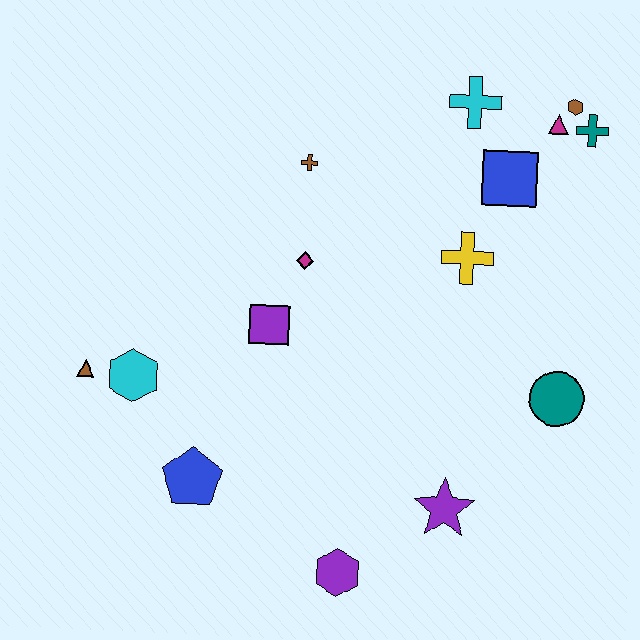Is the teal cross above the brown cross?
Yes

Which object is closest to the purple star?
The purple hexagon is closest to the purple star.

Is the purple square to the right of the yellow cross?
No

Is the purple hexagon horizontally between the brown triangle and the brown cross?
No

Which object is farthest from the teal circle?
The brown triangle is farthest from the teal circle.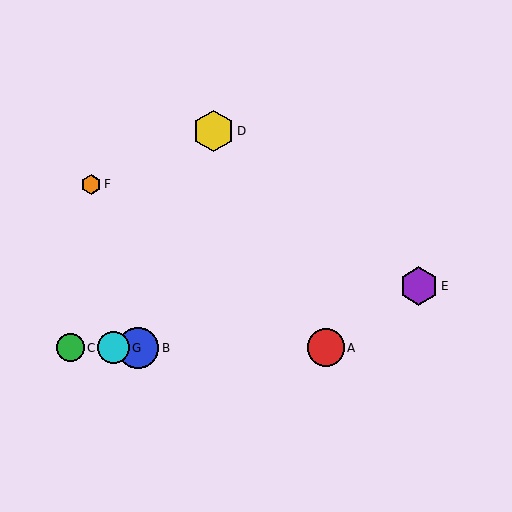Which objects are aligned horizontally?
Objects A, B, C, G are aligned horizontally.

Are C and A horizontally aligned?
Yes, both are at y≈348.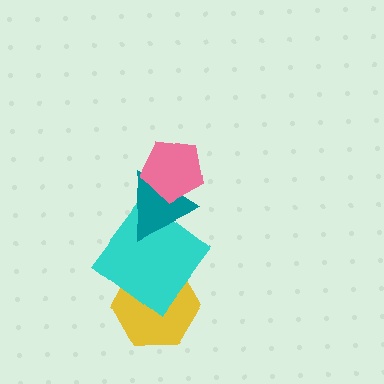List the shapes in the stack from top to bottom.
From top to bottom: the pink pentagon, the teal triangle, the cyan diamond, the yellow hexagon.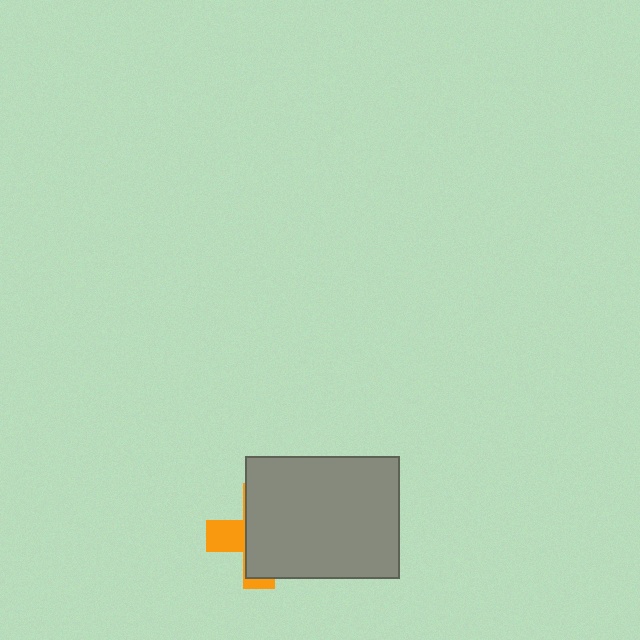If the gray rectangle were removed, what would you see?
You would see the complete orange cross.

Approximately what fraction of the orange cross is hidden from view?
Roughly 70% of the orange cross is hidden behind the gray rectangle.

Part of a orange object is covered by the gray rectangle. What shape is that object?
It is a cross.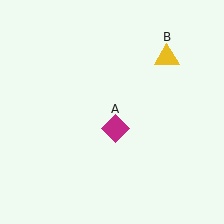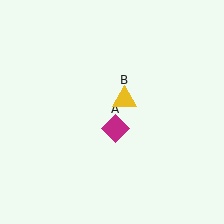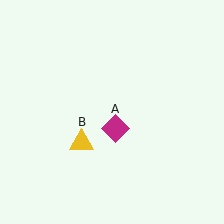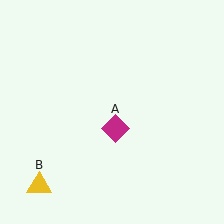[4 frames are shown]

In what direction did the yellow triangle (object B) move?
The yellow triangle (object B) moved down and to the left.